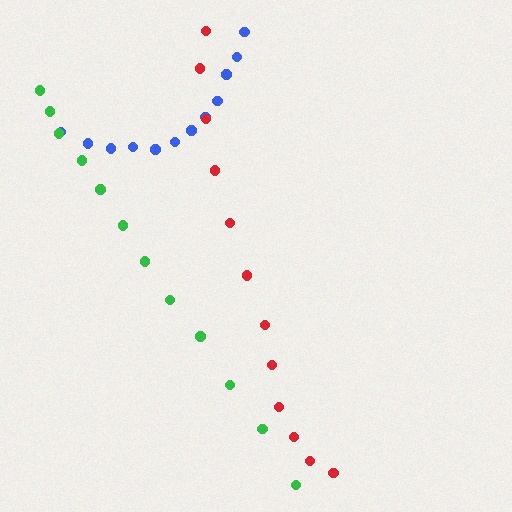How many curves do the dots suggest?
There are 3 distinct paths.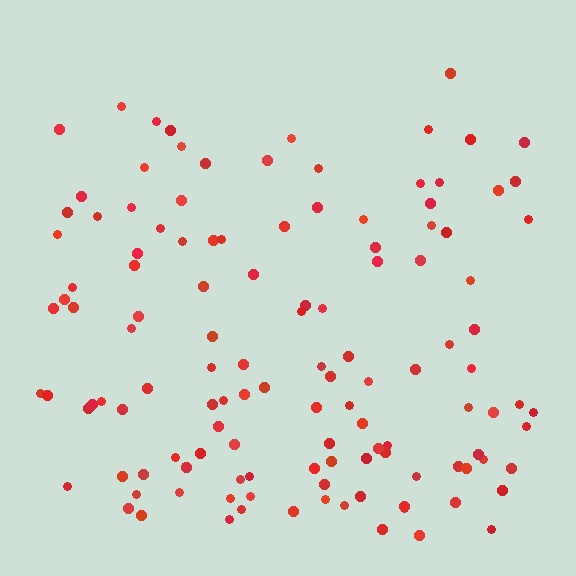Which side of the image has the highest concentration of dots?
The bottom.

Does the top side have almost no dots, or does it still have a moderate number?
Still a moderate number, just noticeably fewer than the bottom.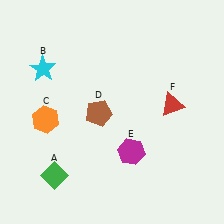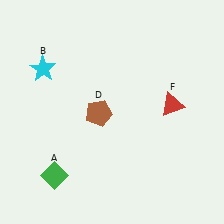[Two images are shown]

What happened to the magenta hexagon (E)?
The magenta hexagon (E) was removed in Image 2. It was in the bottom-right area of Image 1.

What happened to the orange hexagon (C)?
The orange hexagon (C) was removed in Image 2. It was in the bottom-left area of Image 1.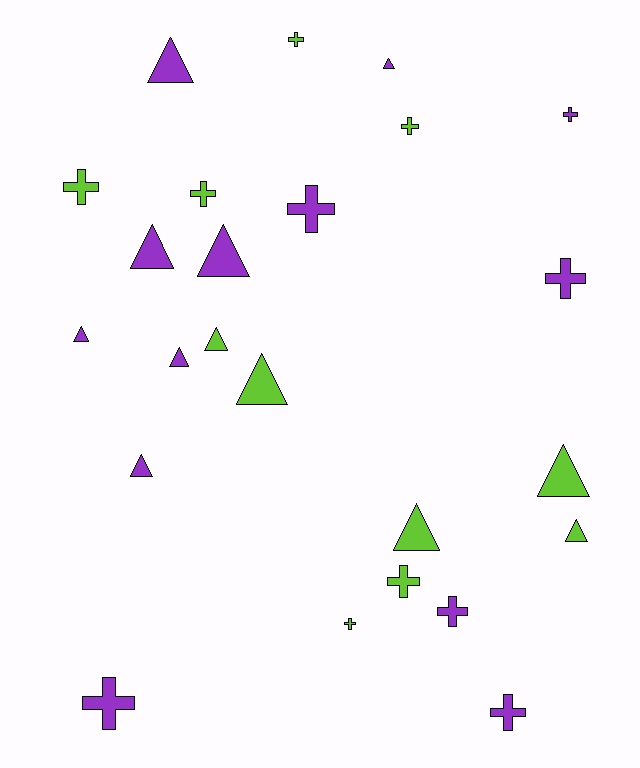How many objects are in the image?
There are 24 objects.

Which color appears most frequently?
Purple, with 13 objects.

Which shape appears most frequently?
Cross, with 12 objects.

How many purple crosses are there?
There are 6 purple crosses.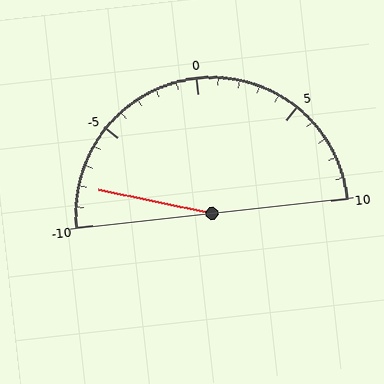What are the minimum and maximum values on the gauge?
The gauge ranges from -10 to 10.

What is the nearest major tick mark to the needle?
The nearest major tick mark is -10.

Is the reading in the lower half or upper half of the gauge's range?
The reading is in the lower half of the range (-10 to 10).